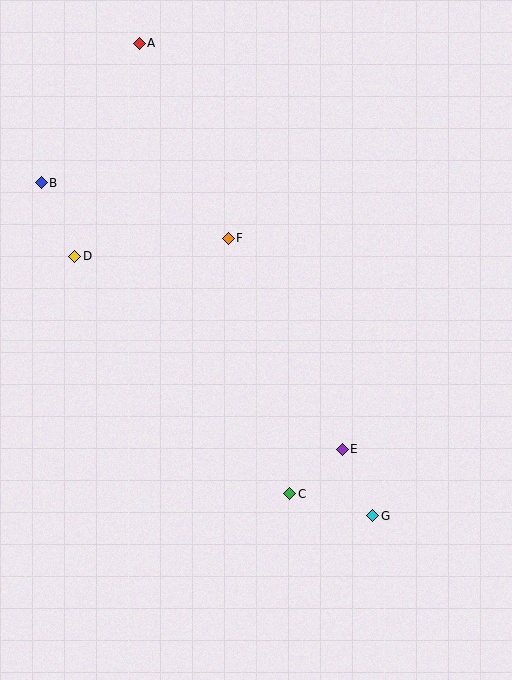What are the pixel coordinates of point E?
Point E is at (342, 449).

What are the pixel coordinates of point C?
Point C is at (290, 494).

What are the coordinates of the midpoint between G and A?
The midpoint between G and A is at (256, 279).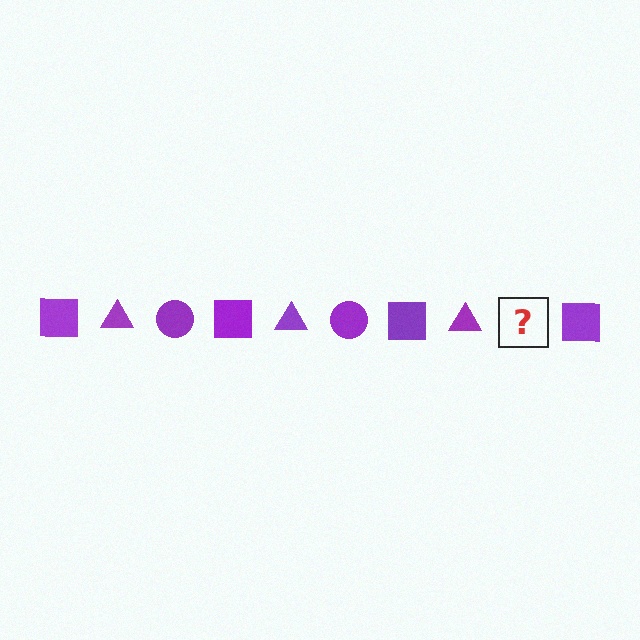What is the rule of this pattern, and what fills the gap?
The rule is that the pattern cycles through square, triangle, circle shapes in purple. The gap should be filled with a purple circle.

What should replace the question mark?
The question mark should be replaced with a purple circle.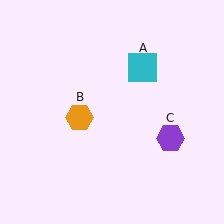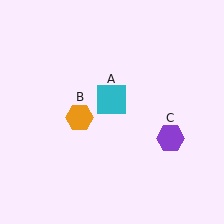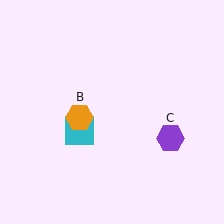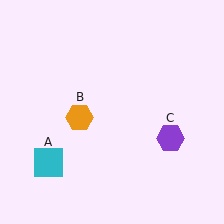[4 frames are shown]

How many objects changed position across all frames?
1 object changed position: cyan square (object A).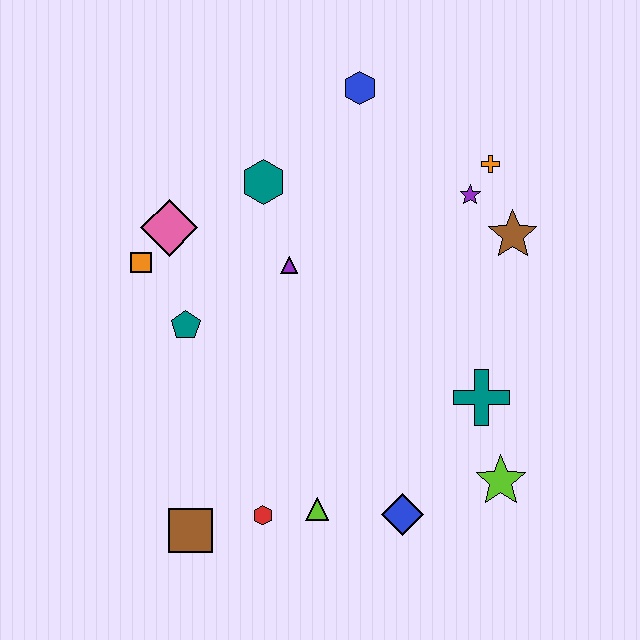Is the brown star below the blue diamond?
No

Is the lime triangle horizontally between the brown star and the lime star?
No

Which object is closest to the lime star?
The teal cross is closest to the lime star.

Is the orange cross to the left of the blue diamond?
No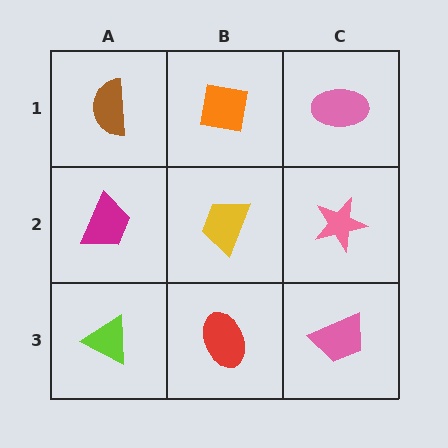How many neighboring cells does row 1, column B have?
3.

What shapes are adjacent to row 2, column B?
An orange square (row 1, column B), a red ellipse (row 3, column B), a magenta trapezoid (row 2, column A), a pink star (row 2, column C).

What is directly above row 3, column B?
A yellow trapezoid.